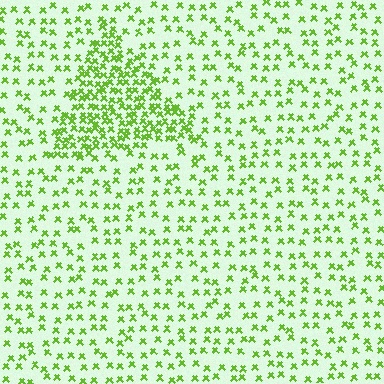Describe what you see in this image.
The image contains small lime elements arranged at two different densities. A triangle-shaped region is visible where the elements are more densely packed than the surrounding area.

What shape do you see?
I see a triangle.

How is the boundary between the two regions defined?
The boundary is defined by a change in element density (approximately 2.5x ratio). All elements are the same color, size, and shape.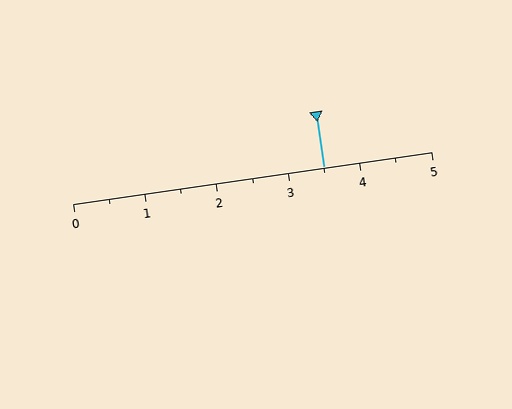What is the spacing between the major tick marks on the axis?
The major ticks are spaced 1 apart.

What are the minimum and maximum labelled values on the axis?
The axis runs from 0 to 5.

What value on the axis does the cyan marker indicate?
The marker indicates approximately 3.5.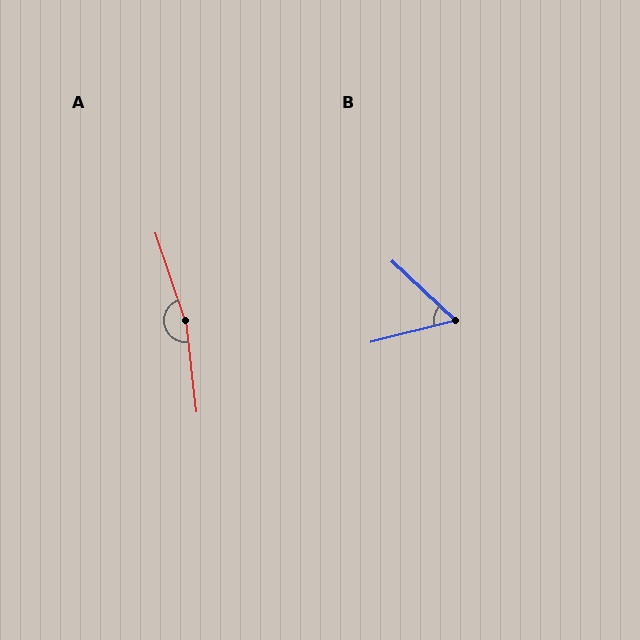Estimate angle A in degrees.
Approximately 168 degrees.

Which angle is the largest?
A, at approximately 168 degrees.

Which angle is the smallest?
B, at approximately 58 degrees.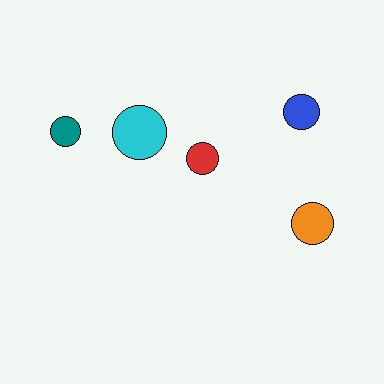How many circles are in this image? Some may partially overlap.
There are 5 circles.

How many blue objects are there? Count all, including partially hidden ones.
There is 1 blue object.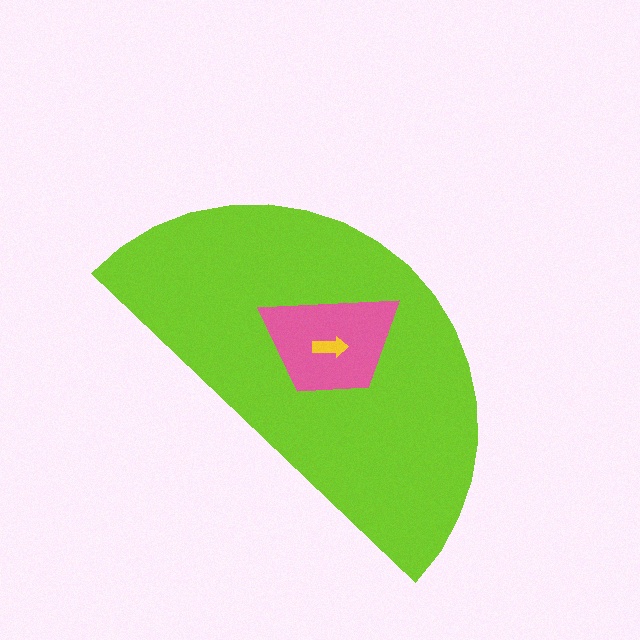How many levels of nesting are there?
3.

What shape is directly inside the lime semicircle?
The pink trapezoid.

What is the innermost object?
The yellow arrow.